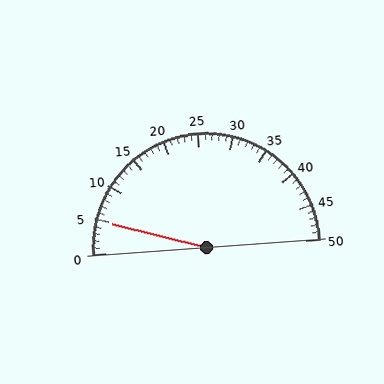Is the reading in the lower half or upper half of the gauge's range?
The reading is in the lower half of the range (0 to 50).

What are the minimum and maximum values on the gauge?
The gauge ranges from 0 to 50.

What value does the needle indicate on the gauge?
The needle indicates approximately 5.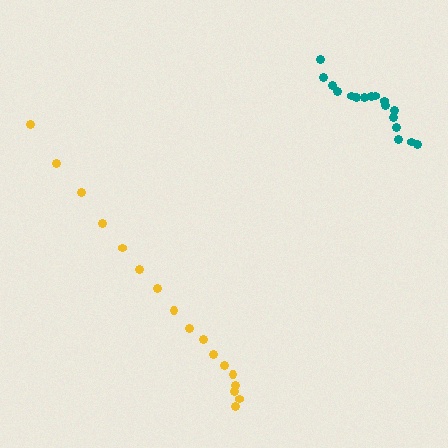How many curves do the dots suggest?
There are 2 distinct paths.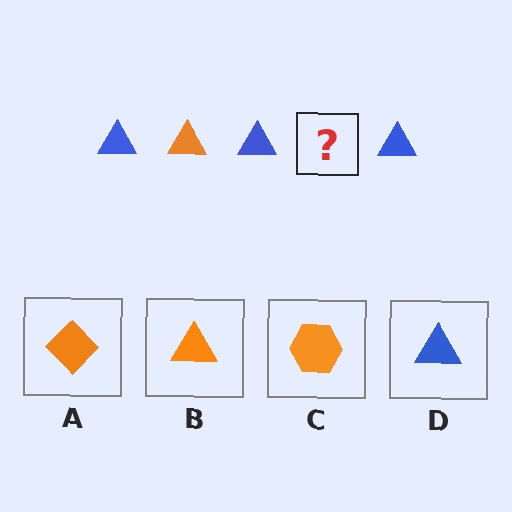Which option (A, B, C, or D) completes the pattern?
B.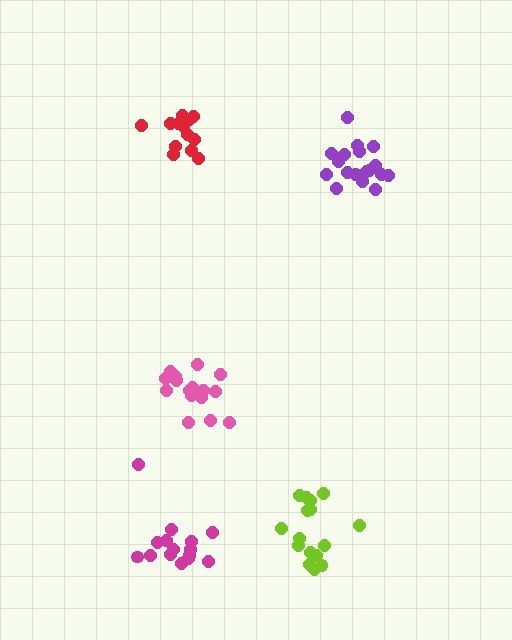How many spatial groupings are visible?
There are 5 spatial groupings.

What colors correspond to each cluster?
The clusters are colored: purple, pink, red, magenta, lime.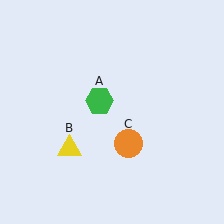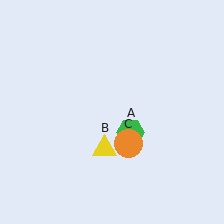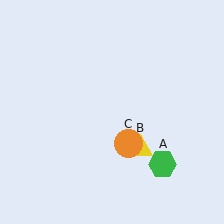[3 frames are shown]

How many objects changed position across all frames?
2 objects changed position: green hexagon (object A), yellow triangle (object B).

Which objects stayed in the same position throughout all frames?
Orange circle (object C) remained stationary.